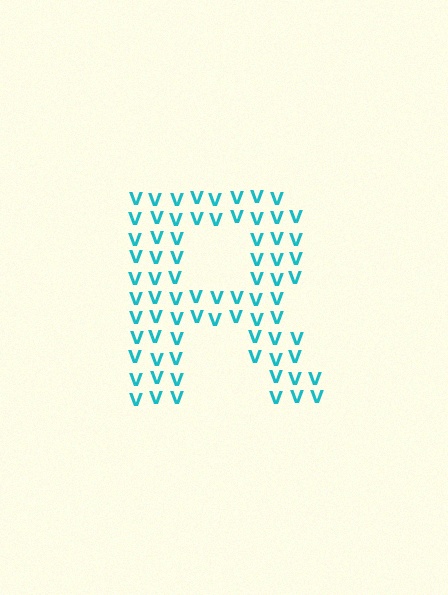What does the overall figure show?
The overall figure shows the letter R.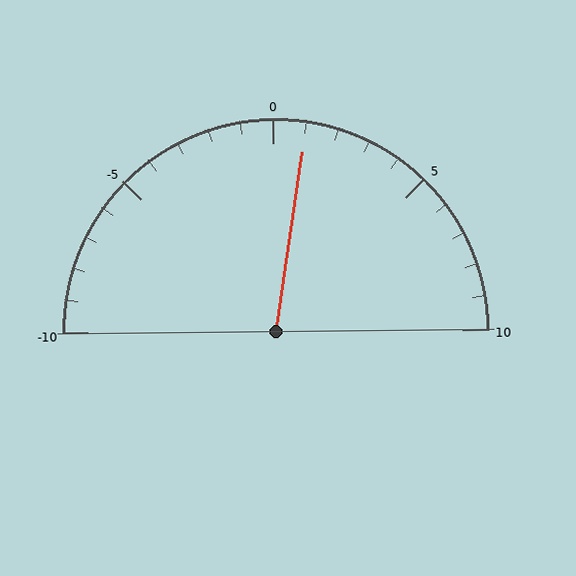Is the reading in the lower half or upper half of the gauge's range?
The reading is in the upper half of the range (-10 to 10).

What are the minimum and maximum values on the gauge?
The gauge ranges from -10 to 10.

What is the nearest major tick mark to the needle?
The nearest major tick mark is 0.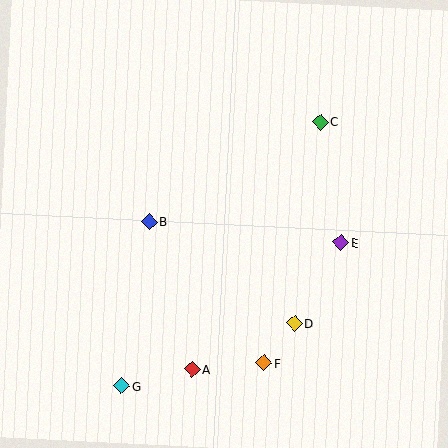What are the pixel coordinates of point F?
Point F is at (264, 363).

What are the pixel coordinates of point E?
Point E is at (341, 242).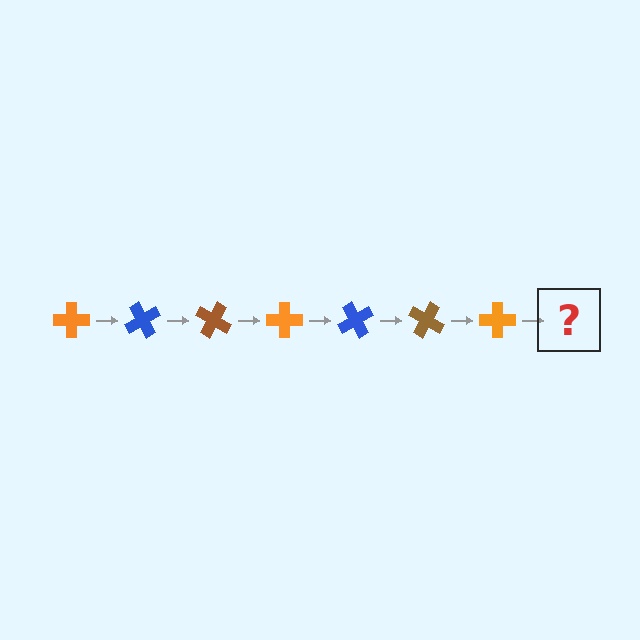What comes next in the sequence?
The next element should be a blue cross, rotated 420 degrees from the start.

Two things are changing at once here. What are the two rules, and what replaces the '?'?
The two rules are that it rotates 60 degrees each step and the color cycles through orange, blue, and brown. The '?' should be a blue cross, rotated 420 degrees from the start.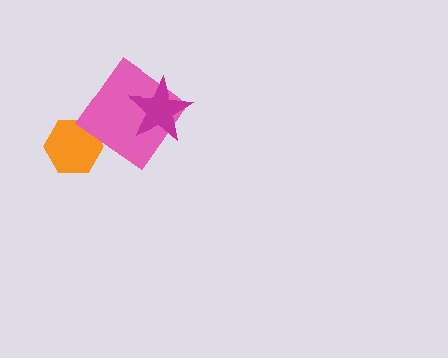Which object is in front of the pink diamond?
The magenta star is in front of the pink diamond.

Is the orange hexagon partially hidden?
No, no other shape covers it.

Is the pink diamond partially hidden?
Yes, it is partially covered by another shape.